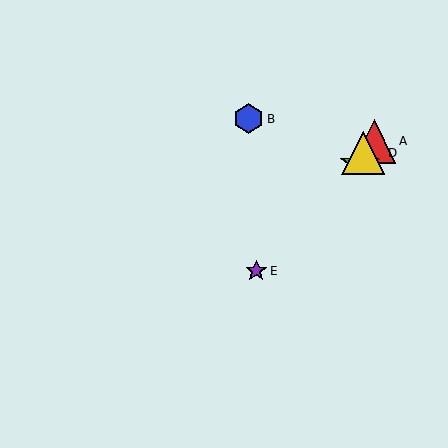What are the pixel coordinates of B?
Object B is at (249, 119).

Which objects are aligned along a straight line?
Objects A, C, D, E are aligned along a straight line.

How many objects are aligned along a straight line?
4 objects (A, C, D, E) are aligned along a straight line.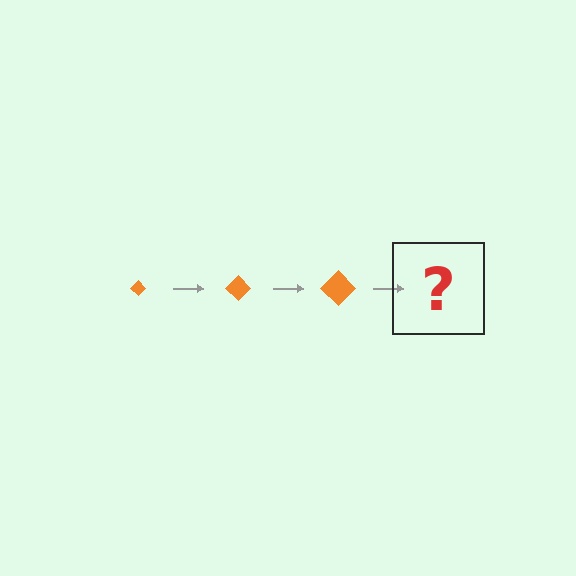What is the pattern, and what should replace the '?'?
The pattern is that the diamond gets progressively larger each step. The '?' should be an orange diamond, larger than the previous one.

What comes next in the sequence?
The next element should be an orange diamond, larger than the previous one.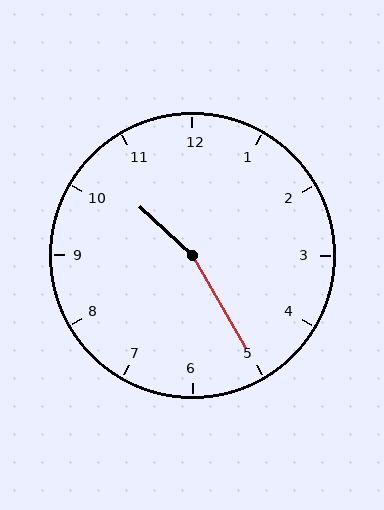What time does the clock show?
10:25.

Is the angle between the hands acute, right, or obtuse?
It is obtuse.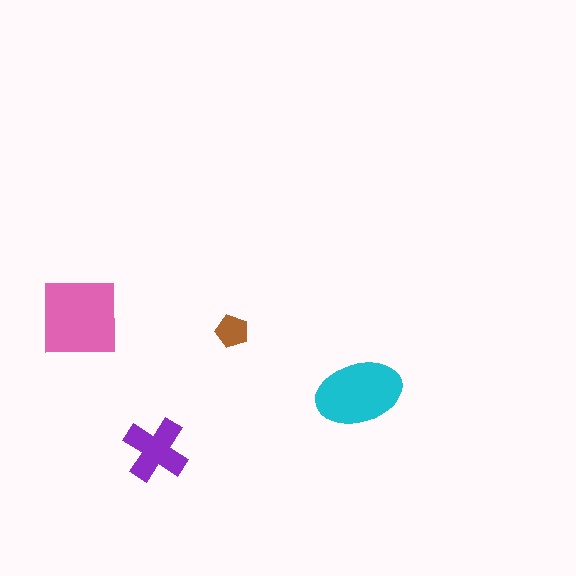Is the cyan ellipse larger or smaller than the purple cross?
Larger.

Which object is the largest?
The pink square.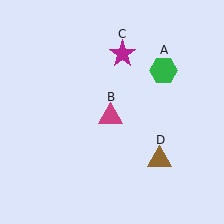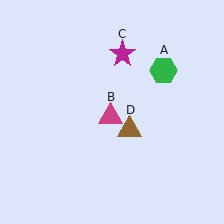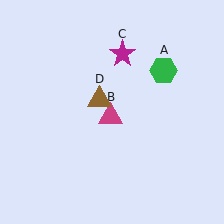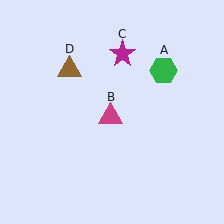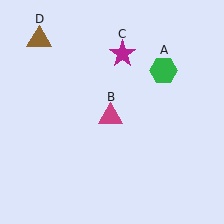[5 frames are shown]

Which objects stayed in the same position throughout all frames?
Green hexagon (object A) and magenta triangle (object B) and magenta star (object C) remained stationary.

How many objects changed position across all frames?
1 object changed position: brown triangle (object D).